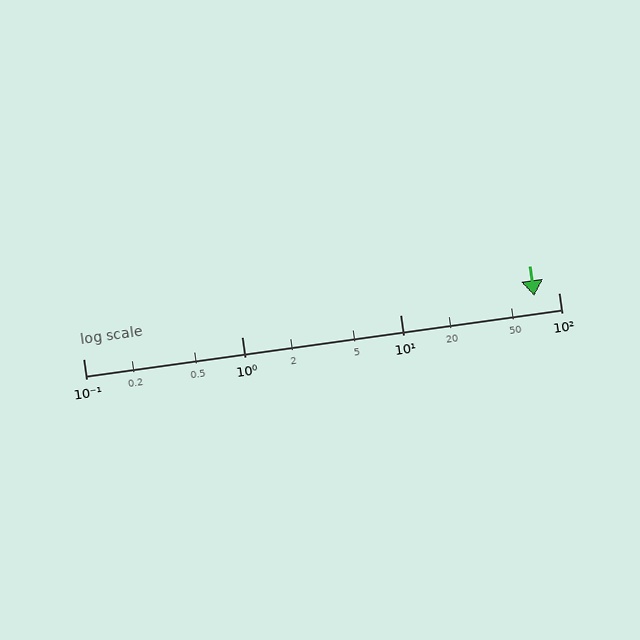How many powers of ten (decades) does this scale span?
The scale spans 3 decades, from 0.1 to 100.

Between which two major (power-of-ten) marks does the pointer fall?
The pointer is between 10 and 100.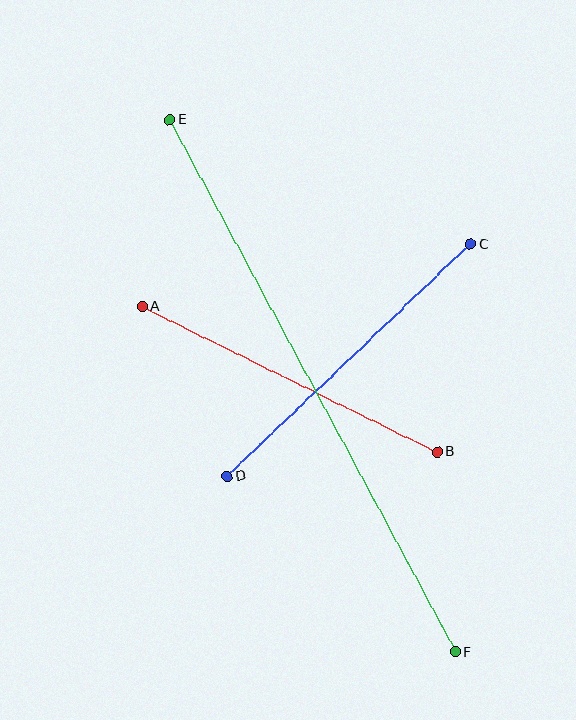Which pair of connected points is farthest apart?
Points E and F are farthest apart.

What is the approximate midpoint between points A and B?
The midpoint is at approximately (290, 379) pixels.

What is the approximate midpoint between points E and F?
The midpoint is at approximately (312, 386) pixels.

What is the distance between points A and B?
The distance is approximately 328 pixels.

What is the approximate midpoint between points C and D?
The midpoint is at approximately (349, 360) pixels.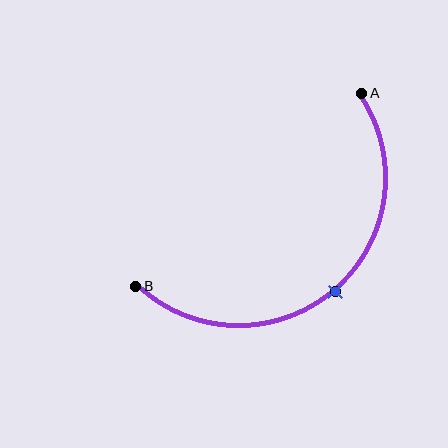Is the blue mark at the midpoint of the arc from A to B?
Yes. The blue mark lies on the arc at equal arc-length from both A and B — it is the arc midpoint.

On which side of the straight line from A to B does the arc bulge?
The arc bulges below and to the right of the straight line connecting A and B.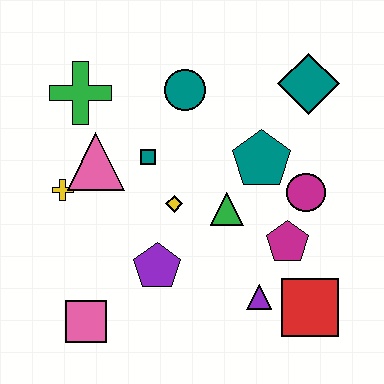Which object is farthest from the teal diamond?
The pink square is farthest from the teal diamond.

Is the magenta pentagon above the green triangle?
No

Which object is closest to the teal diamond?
The teal pentagon is closest to the teal diamond.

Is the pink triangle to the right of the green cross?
Yes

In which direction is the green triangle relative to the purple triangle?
The green triangle is above the purple triangle.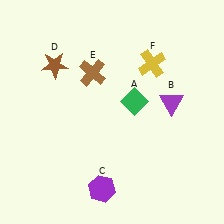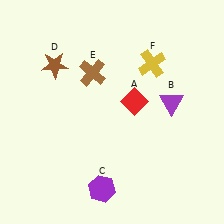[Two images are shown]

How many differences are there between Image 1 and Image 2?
There is 1 difference between the two images.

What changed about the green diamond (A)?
In Image 1, A is green. In Image 2, it changed to red.